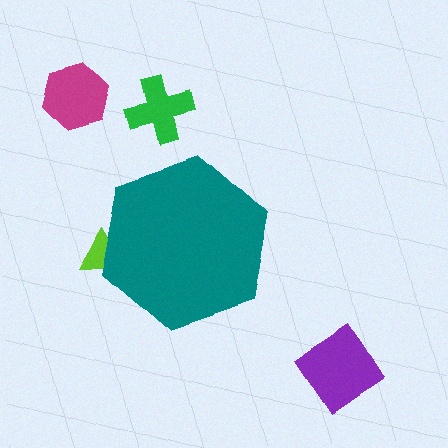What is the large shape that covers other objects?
A teal hexagon.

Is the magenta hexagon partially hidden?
No, the magenta hexagon is fully visible.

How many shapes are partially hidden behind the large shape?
1 shape is partially hidden.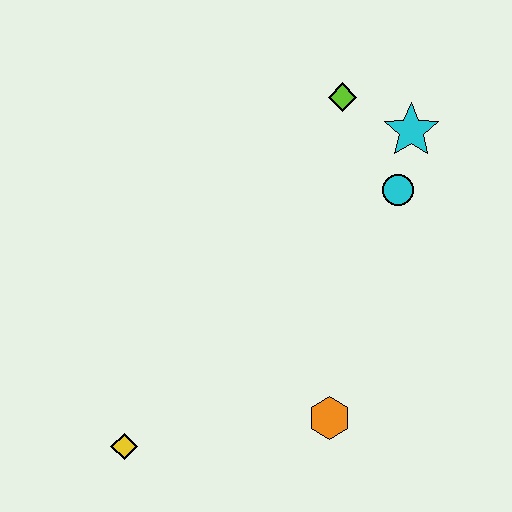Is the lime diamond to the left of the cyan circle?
Yes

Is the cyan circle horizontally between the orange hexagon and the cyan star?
Yes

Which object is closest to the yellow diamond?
The orange hexagon is closest to the yellow diamond.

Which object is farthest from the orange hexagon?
The lime diamond is farthest from the orange hexagon.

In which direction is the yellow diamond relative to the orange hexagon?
The yellow diamond is to the left of the orange hexagon.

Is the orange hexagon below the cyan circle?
Yes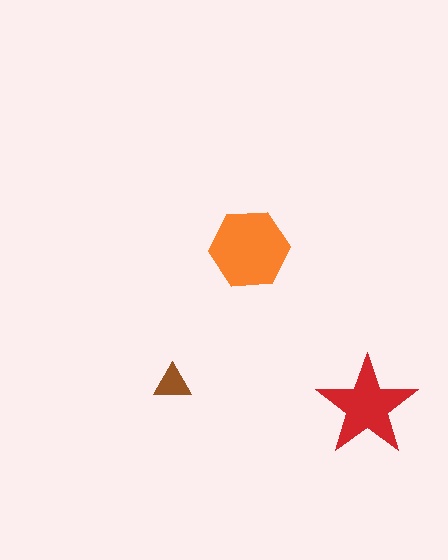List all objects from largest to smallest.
The orange hexagon, the red star, the brown triangle.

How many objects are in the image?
There are 3 objects in the image.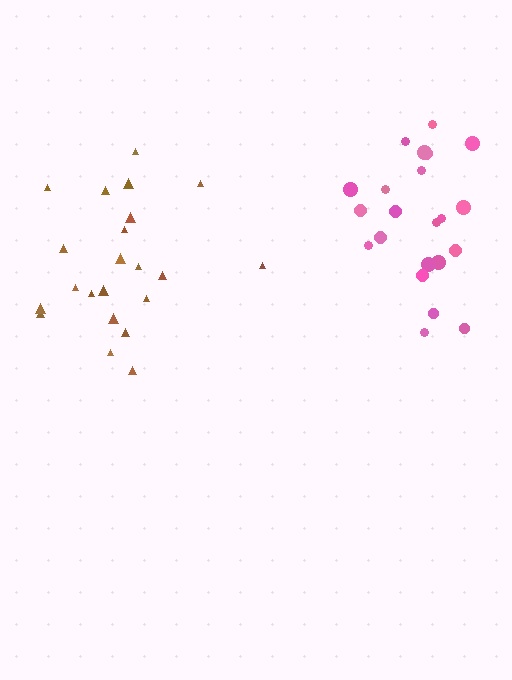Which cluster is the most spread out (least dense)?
Brown.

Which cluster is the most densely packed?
Pink.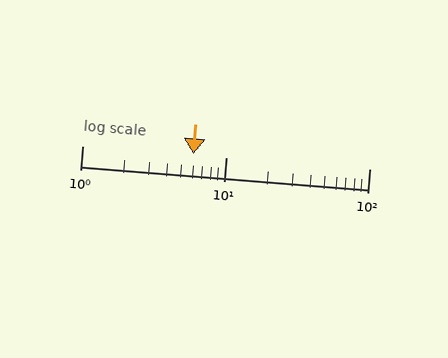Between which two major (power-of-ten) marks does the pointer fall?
The pointer is between 1 and 10.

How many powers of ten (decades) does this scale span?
The scale spans 2 decades, from 1 to 100.